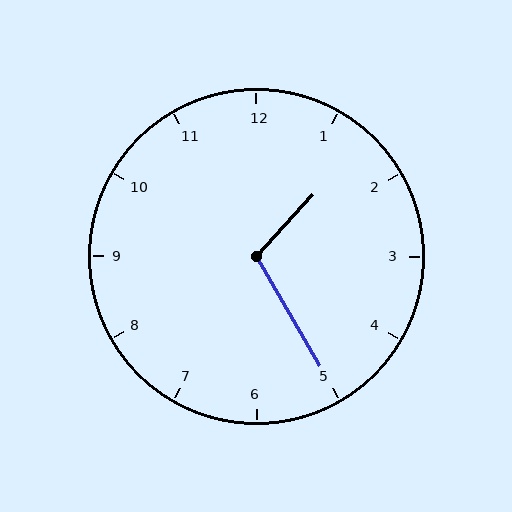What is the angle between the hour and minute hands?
Approximately 108 degrees.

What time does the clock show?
1:25.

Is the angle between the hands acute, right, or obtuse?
It is obtuse.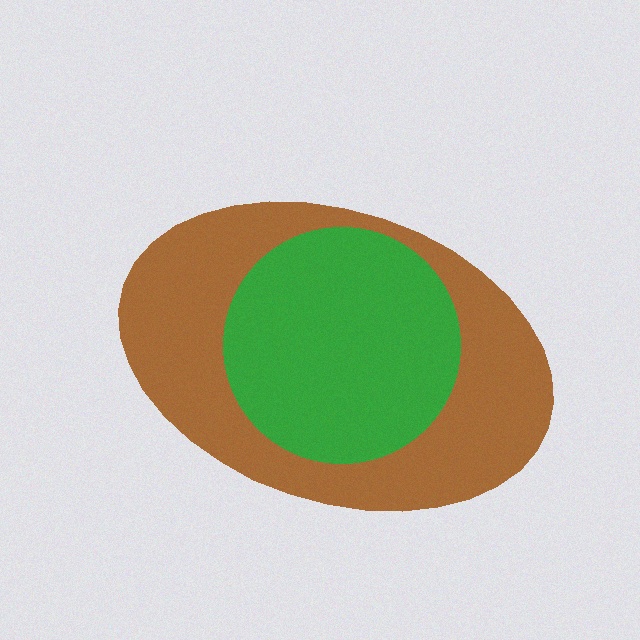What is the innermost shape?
The green circle.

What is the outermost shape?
The brown ellipse.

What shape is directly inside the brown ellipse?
The green circle.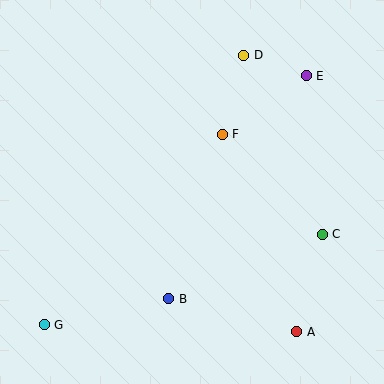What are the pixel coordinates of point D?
Point D is at (244, 55).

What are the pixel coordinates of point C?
Point C is at (322, 234).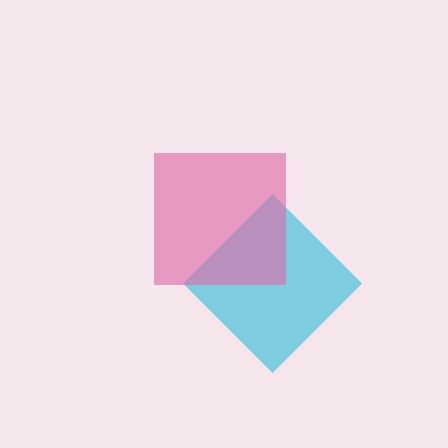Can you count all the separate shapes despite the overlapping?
Yes, there are 2 separate shapes.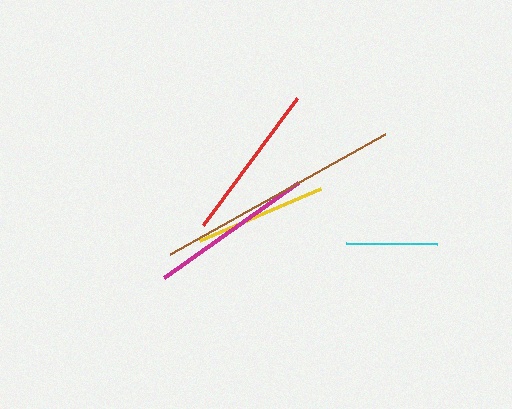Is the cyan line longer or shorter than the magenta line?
The magenta line is longer than the cyan line.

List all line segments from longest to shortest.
From longest to shortest: brown, magenta, red, yellow, cyan.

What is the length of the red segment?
The red segment is approximately 158 pixels long.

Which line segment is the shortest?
The cyan line is the shortest at approximately 91 pixels.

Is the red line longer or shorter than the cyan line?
The red line is longer than the cyan line.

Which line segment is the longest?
The brown line is the longest at approximately 246 pixels.